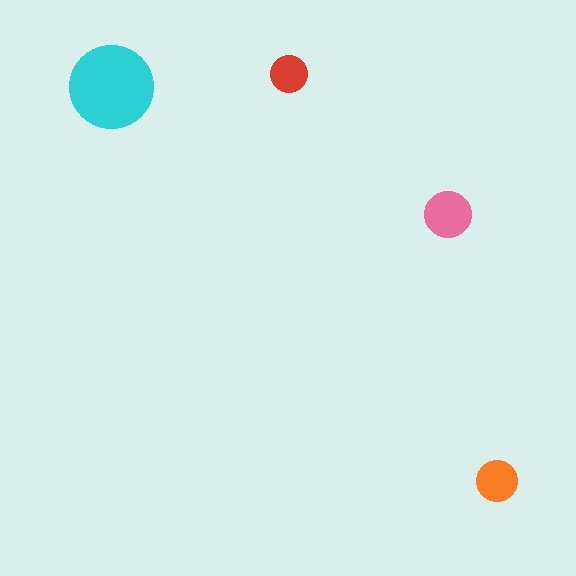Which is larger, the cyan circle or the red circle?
The cyan one.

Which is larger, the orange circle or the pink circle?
The pink one.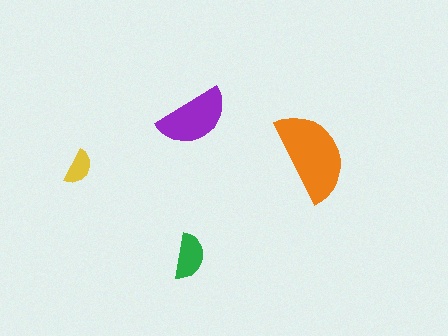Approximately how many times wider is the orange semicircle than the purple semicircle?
About 1.5 times wider.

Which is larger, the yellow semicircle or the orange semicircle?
The orange one.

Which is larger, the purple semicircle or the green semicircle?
The purple one.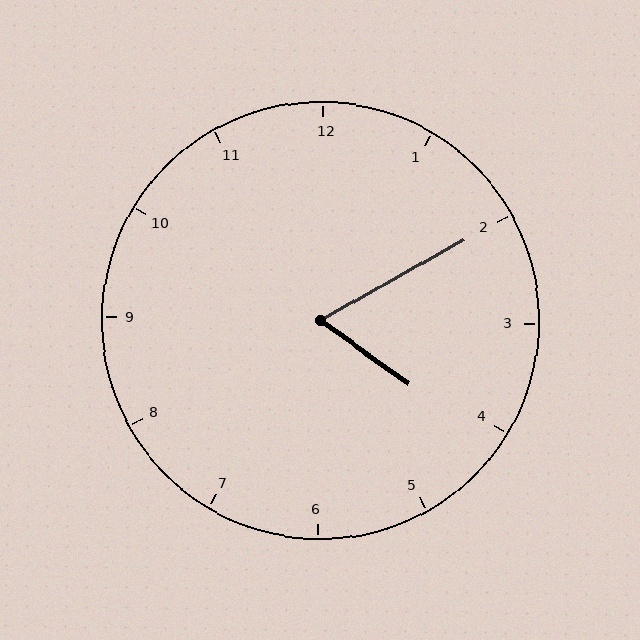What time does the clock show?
4:10.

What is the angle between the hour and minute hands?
Approximately 65 degrees.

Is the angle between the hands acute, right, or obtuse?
It is acute.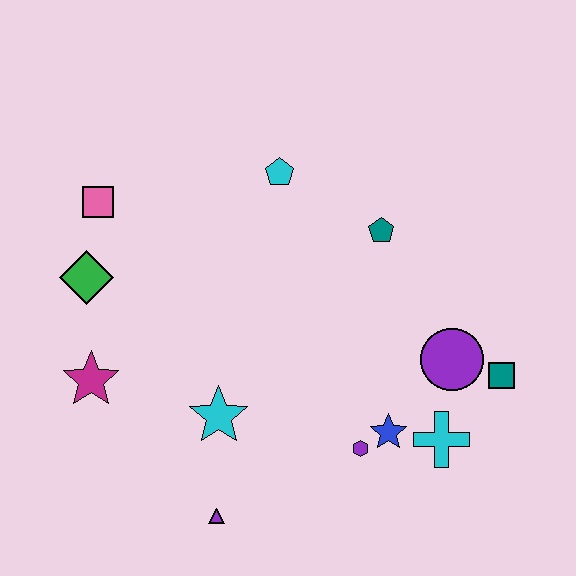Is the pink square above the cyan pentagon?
No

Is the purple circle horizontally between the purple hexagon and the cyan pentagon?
No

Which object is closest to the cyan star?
The purple triangle is closest to the cyan star.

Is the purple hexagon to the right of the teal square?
No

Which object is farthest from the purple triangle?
The cyan pentagon is farthest from the purple triangle.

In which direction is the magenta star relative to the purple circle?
The magenta star is to the left of the purple circle.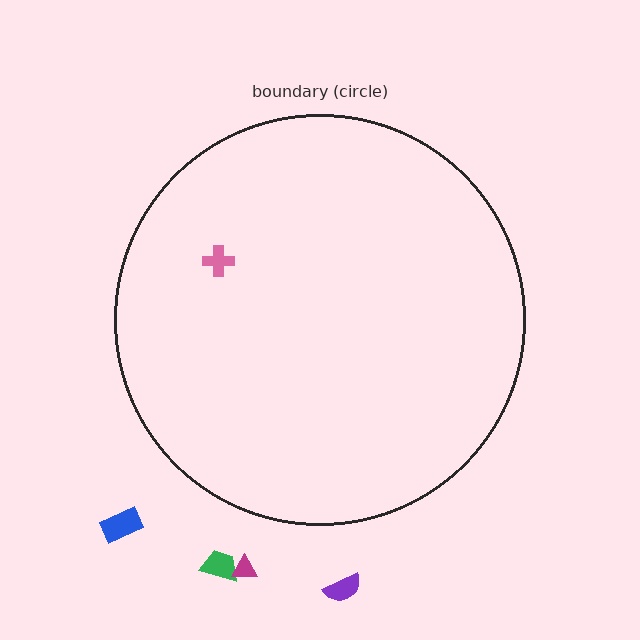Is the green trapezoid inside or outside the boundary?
Outside.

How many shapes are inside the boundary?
1 inside, 4 outside.